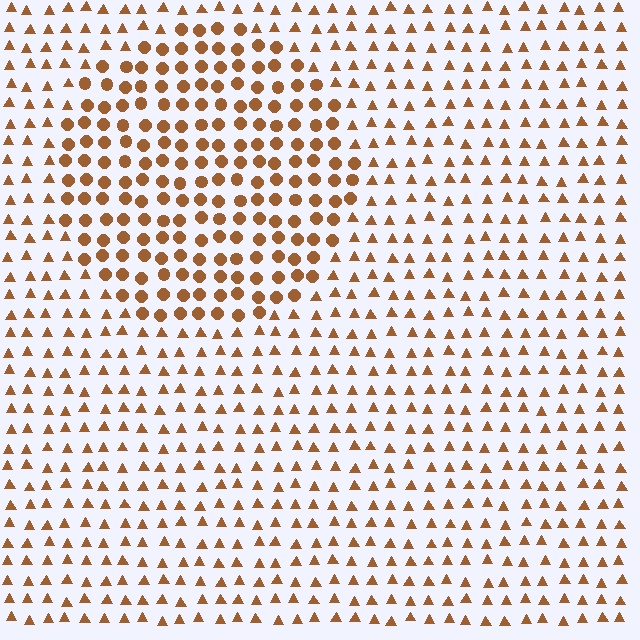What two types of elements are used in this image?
The image uses circles inside the circle region and triangles outside it.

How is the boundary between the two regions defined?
The boundary is defined by a change in element shape: circles inside vs. triangles outside. All elements share the same color and spacing.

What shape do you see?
I see a circle.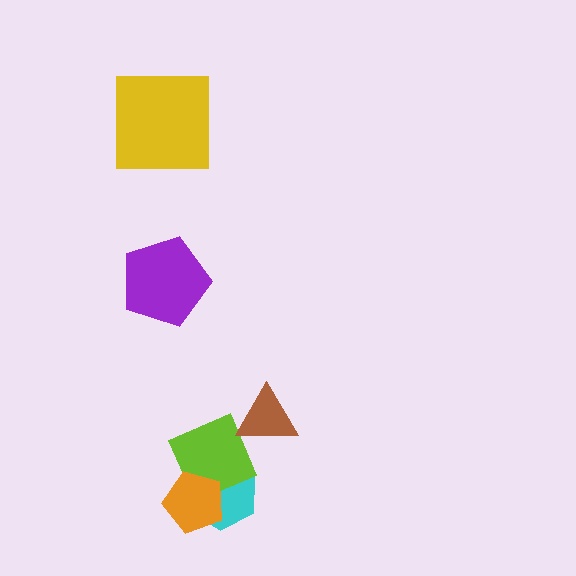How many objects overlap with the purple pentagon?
0 objects overlap with the purple pentagon.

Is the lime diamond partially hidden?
Yes, it is partially covered by another shape.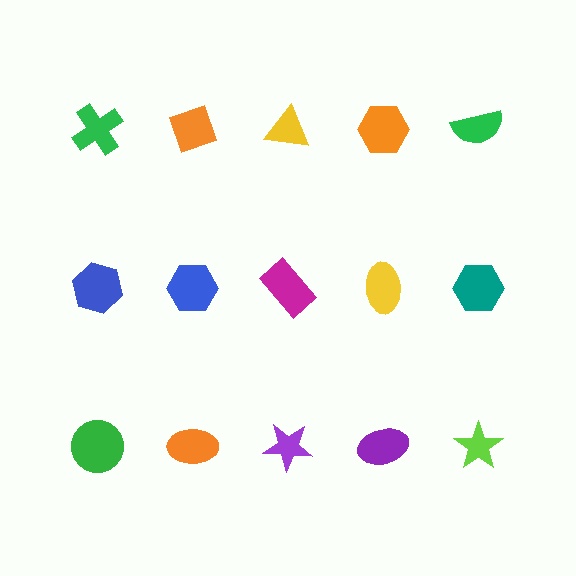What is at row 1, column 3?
A yellow triangle.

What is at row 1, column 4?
An orange hexagon.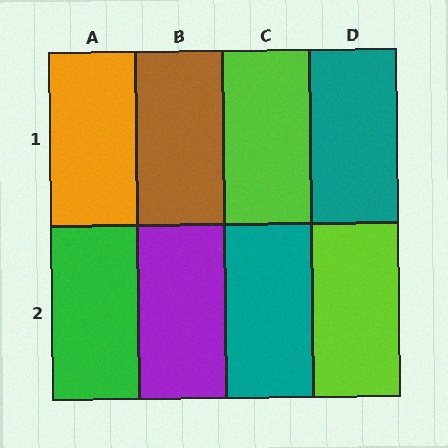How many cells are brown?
1 cell is brown.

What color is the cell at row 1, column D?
Teal.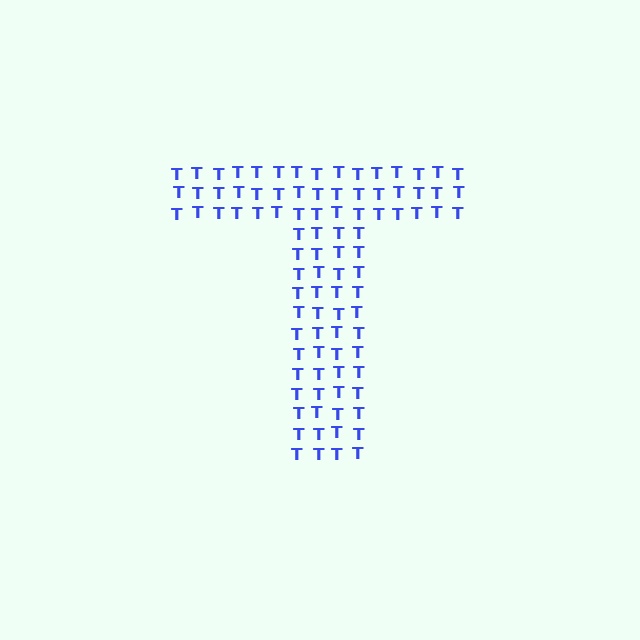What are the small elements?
The small elements are letter T's.